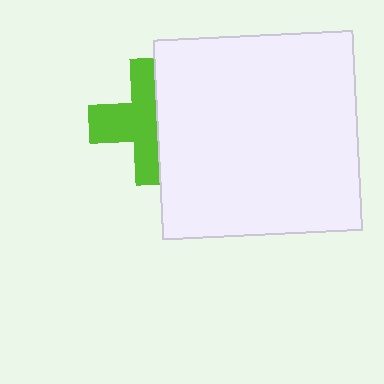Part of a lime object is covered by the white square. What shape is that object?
It is a cross.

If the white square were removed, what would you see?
You would see the complete lime cross.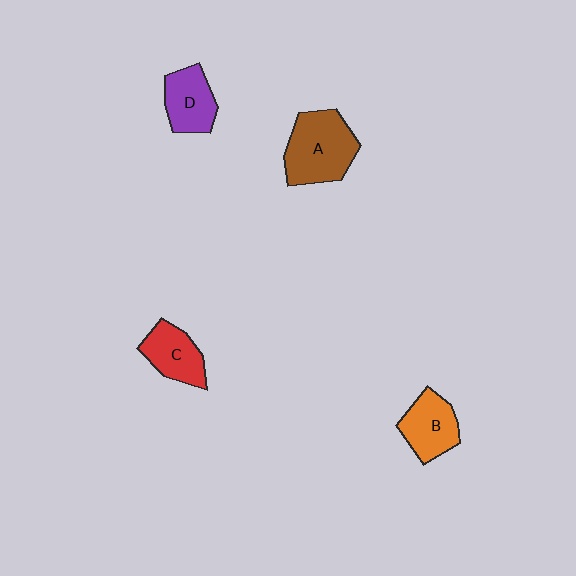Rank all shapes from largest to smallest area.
From largest to smallest: A (brown), B (orange), D (purple), C (red).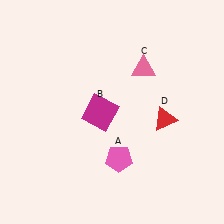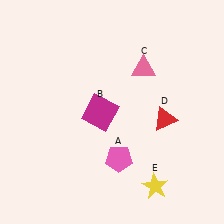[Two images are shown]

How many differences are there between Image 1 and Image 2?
There is 1 difference between the two images.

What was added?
A yellow star (E) was added in Image 2.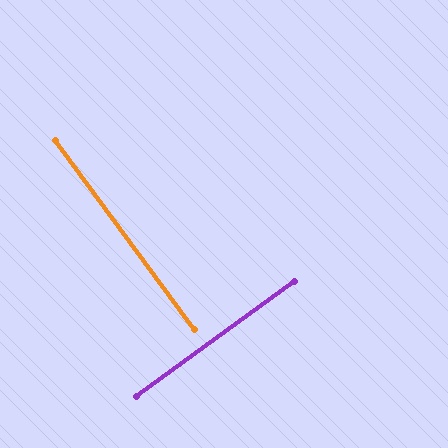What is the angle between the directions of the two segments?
Approximately 90 degrees.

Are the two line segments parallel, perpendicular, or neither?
Perpendicular — they meet at approximately 90°.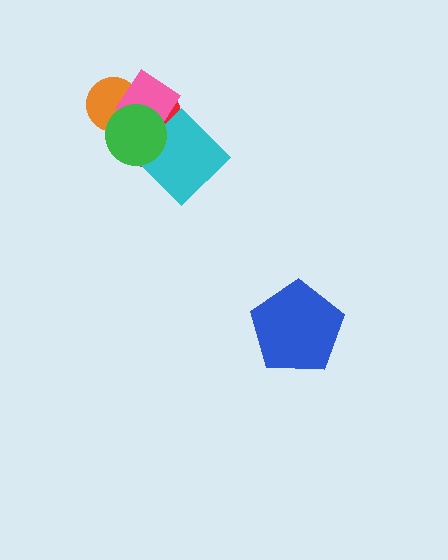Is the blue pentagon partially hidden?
No, no other shape covers it.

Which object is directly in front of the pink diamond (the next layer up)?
The cyan diamond is directly in front of the pink diamond.